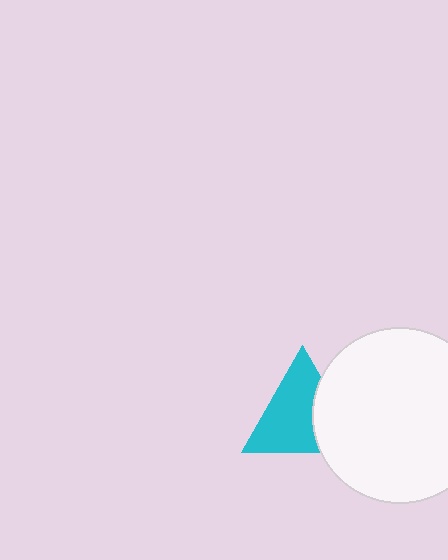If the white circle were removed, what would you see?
You would see the complete cyan triangle.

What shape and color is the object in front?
The object in front is a white circle.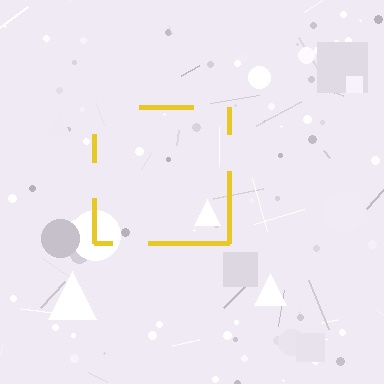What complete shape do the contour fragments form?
The contour fragments form a square.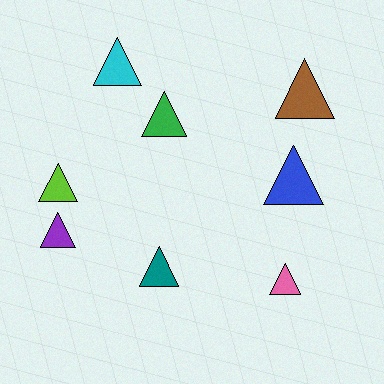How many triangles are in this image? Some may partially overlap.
There are 8 triangles.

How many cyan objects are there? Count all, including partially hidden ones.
There is 1 cyan object.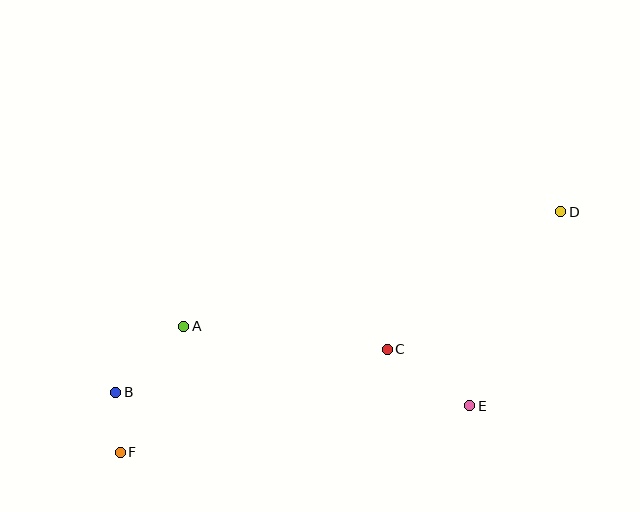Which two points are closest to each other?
Points B and F are closest to each other.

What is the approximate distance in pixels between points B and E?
The distance between B and E is approximately 354 pixels.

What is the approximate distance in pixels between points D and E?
The distance between D and E is approximately 214 pixels.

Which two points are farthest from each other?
Points D and F are farthest from each other.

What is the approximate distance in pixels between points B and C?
The distance between B and C is approximately 275 pixels.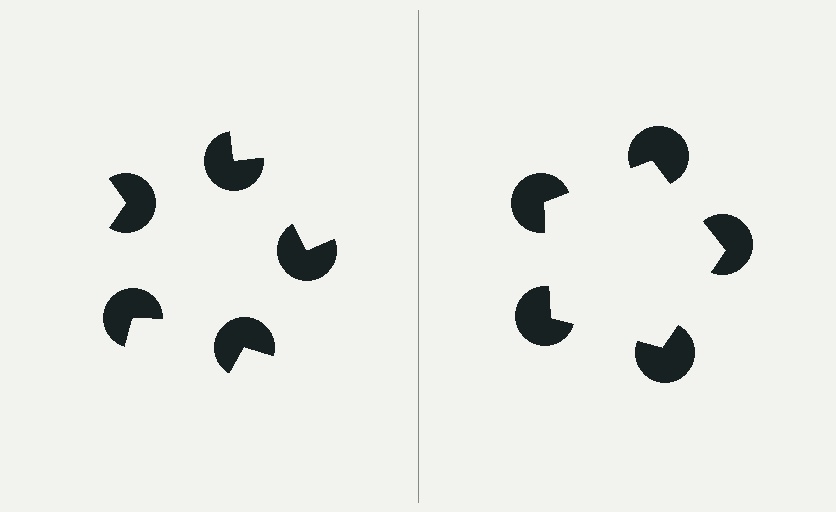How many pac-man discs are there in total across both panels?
10 — 5 on each side.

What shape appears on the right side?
An illusory pentagon.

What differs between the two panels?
The pac-man discs are positioned identically on both sides; only the wedge orientations differ. On the right they align to a pentagon; on the left they are misaligned.